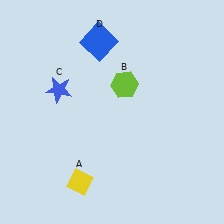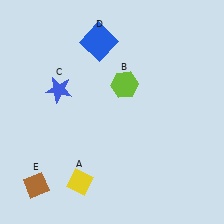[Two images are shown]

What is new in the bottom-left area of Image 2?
A brown diamond (E) was added in the bottom-left area of Image 2.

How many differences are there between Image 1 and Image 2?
There is 1 difference between the two images.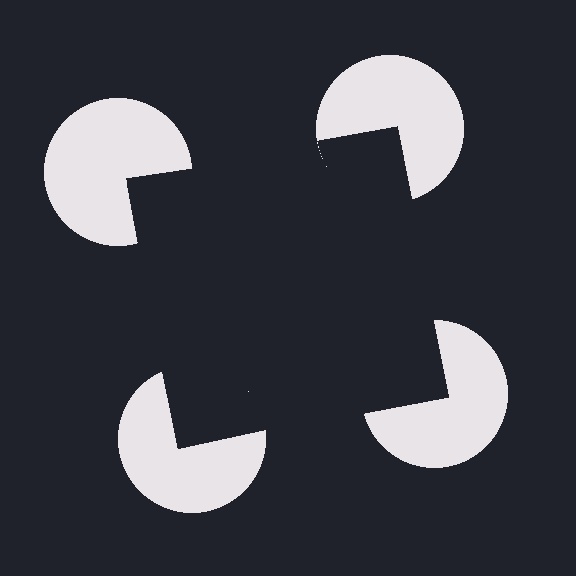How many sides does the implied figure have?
4 sides.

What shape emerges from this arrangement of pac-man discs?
An illusory square — its edges are inferred from the aligned wedge cuts in the pac-man discs, not physically drawn.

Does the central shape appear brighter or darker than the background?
It typically appears slightly darker than the background, even though no actual brightness change is drawn.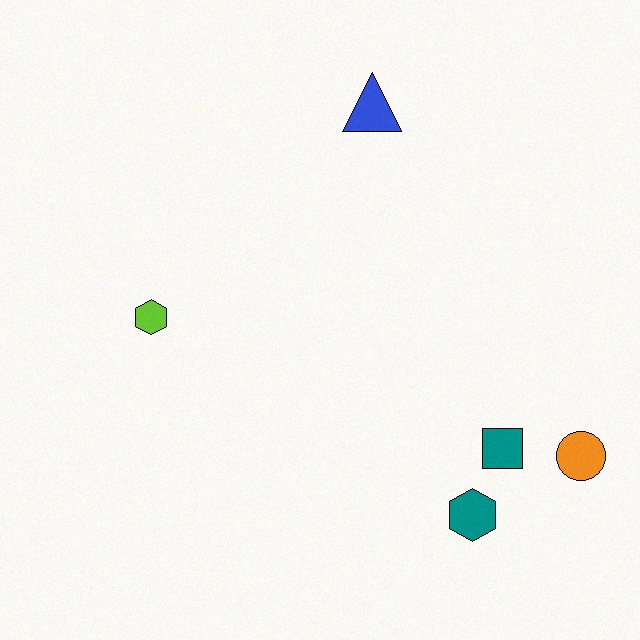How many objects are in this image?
There are 5 objects.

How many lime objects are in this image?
There is 1 lime object.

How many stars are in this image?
There are no stars.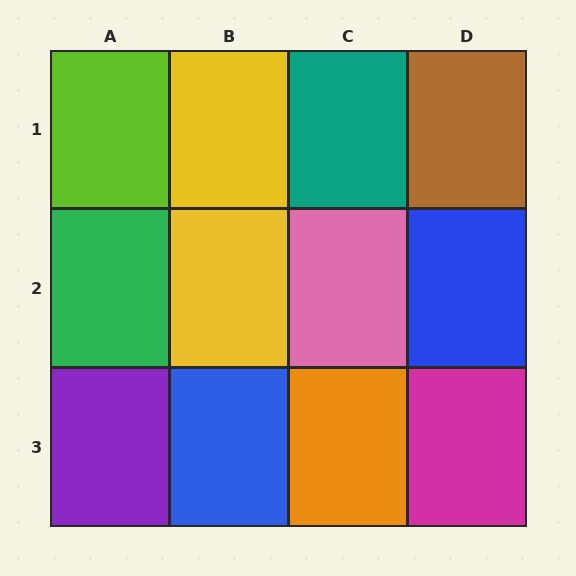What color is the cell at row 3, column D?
Magenta.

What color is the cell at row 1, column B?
Yellow.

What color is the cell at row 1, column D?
Brown.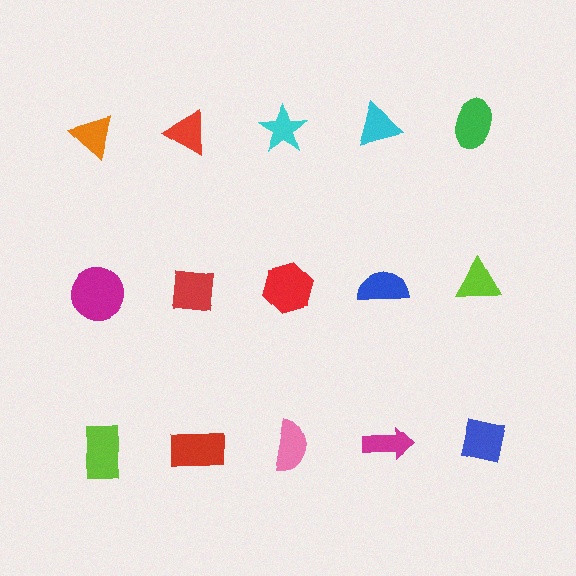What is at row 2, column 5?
A lime triangle.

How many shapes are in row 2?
5 shapes.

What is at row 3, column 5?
A blue square.